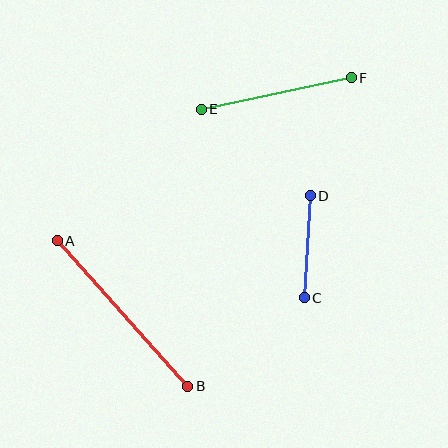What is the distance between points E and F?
The distance is approximately 153 pixels.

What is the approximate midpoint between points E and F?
The midpoint is at approximately (276, 94) pixels.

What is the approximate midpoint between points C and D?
The midpoint is at approximately (307, 247) pixels.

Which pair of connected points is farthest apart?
Points A and B are farthest apart.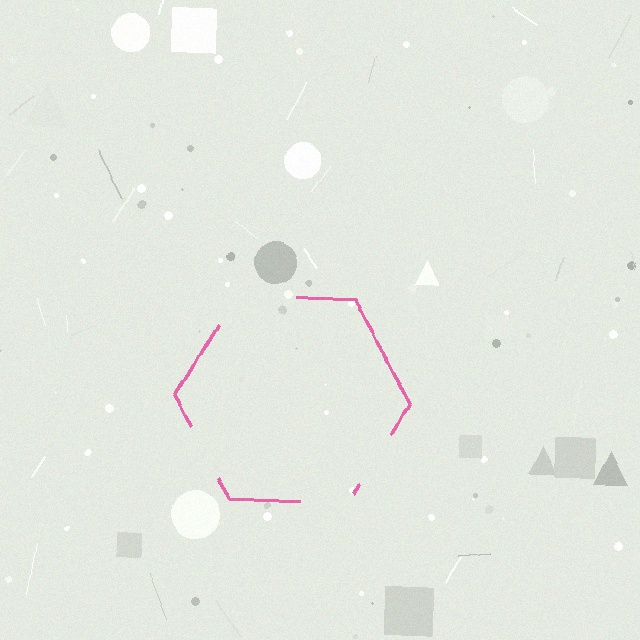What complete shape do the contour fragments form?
The contour fragments form a hexagon.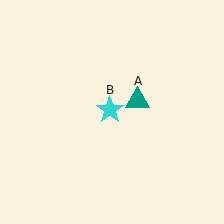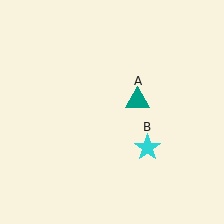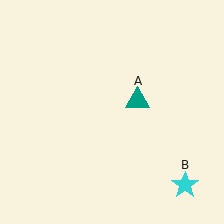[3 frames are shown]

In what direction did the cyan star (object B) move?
The cyan star (object B) moved down and to the right.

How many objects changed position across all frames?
1 object changed position: cyan star (object B).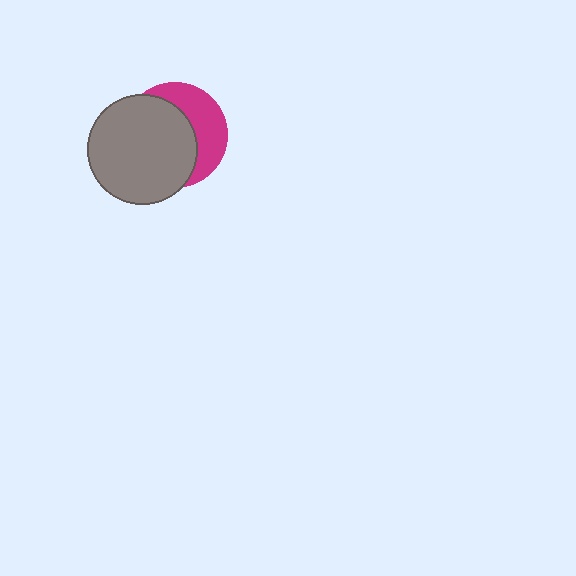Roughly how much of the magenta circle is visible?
A small part of it is visible (roughly 38%).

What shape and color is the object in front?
The object in front is a gray circle.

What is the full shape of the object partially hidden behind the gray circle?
The partially hidden object is a magenta circle.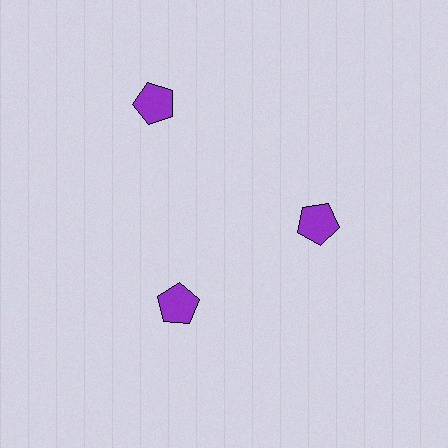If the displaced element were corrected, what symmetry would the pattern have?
It would have 3-fold rotational symmetry — the pattern would map onto itself every 120 degrees.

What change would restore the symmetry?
The symmetry would be restored by moving it inward, back onto the ring so that all 3 pentagons sit at equal angles and equal distance from the center.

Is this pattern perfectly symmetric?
No. The 3 purple pentagons are arranged in a ring, but one element near the 11 o'clock position is pushed outward from the center, breaking the 3-fold rotational symmetry.